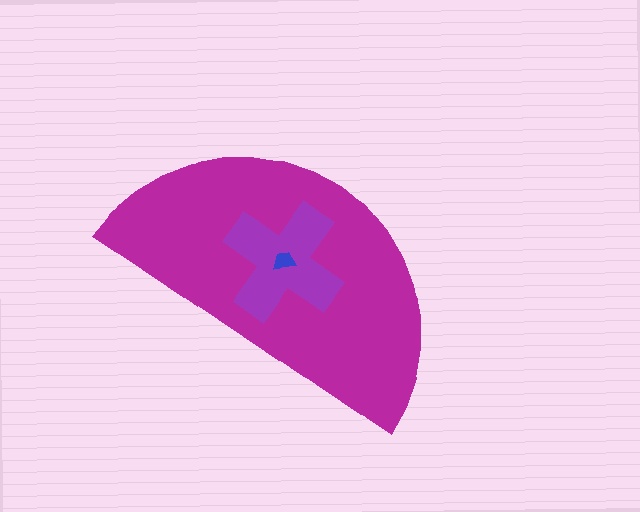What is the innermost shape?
The blue trapezoid.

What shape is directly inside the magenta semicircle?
The purple cross.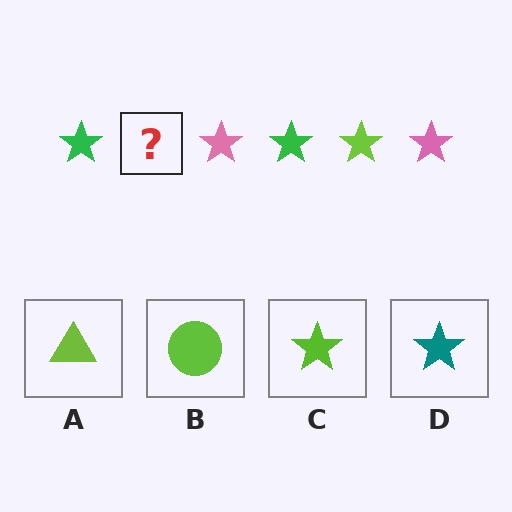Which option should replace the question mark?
Option C.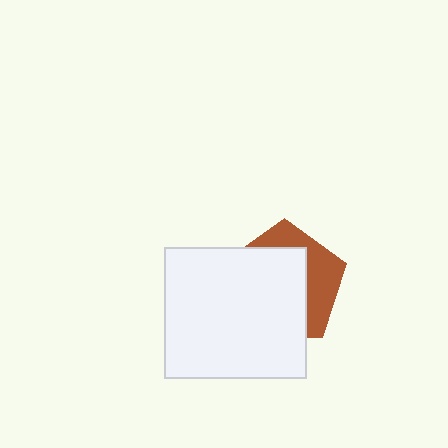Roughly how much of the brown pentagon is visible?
A small part of it is visible (roughly 35%).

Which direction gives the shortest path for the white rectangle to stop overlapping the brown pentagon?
Moving toward the lower-left gives the shortest separation.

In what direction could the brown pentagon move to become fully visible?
The brown pentagon could move toward the upper-right. That would shift it out from behind the white rectangle entirely.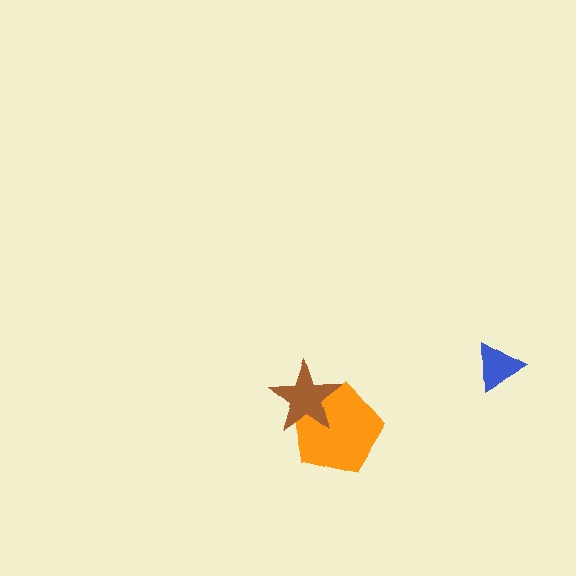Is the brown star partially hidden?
No, no other shape covers it.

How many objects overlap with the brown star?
1 object overlaps with the brown star.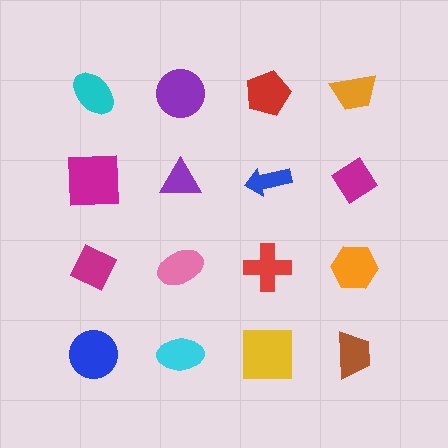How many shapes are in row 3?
4 shapes.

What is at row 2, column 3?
A blue arrow.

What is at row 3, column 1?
A magenta diamond.